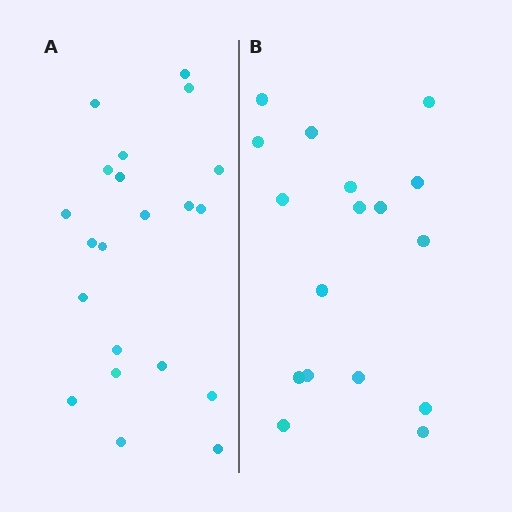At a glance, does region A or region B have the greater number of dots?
Region A (the left region) has more dots.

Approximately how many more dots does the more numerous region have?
Region A has about 4 more dots than region B.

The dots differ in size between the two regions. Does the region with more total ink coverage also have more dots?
No. Region B has more total ink coverage because its dots are larger, but region A actually contains more individual dots. Total area can be misleading — the number of items is what matters here.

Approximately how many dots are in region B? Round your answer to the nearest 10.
About 20 dots. (The exact count is 17, which rounds to 20.)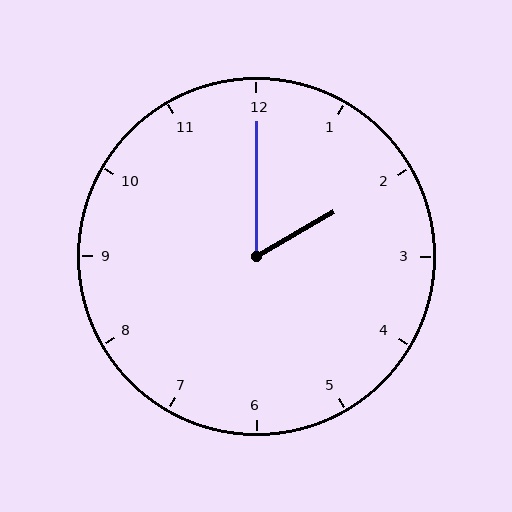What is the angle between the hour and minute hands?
Approximately 60 degrees.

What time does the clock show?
2:00.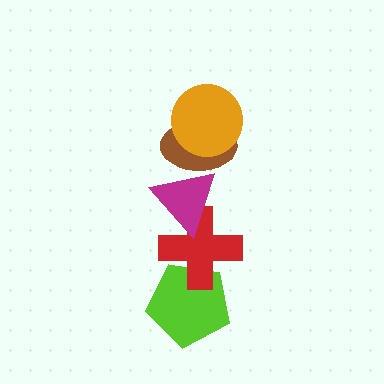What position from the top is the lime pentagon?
The lime pentagon is 5th from the top.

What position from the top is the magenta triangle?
The magenta triangle is 3rd from the top.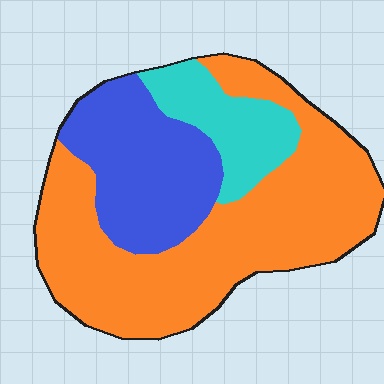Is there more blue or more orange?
Orange.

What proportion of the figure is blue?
Blue takes up between a quarter and a half of the figure.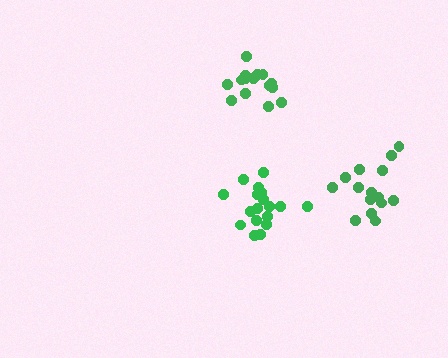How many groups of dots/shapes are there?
There are 3 groups.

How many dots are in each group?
Group 1: 18 dots, Group 2: 15 dots, Group 3: 15 dots (48 total).